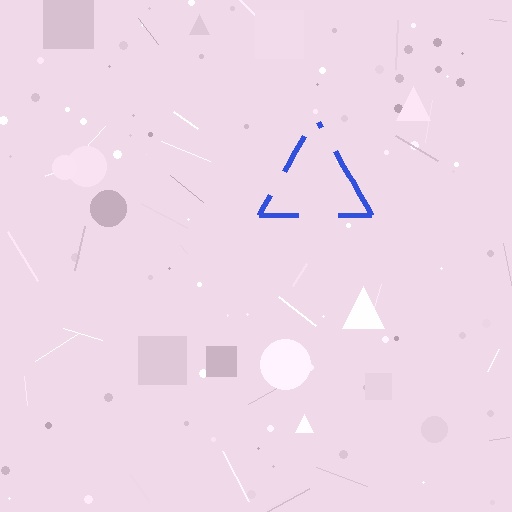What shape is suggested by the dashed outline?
The dashed outline suggests a triangle.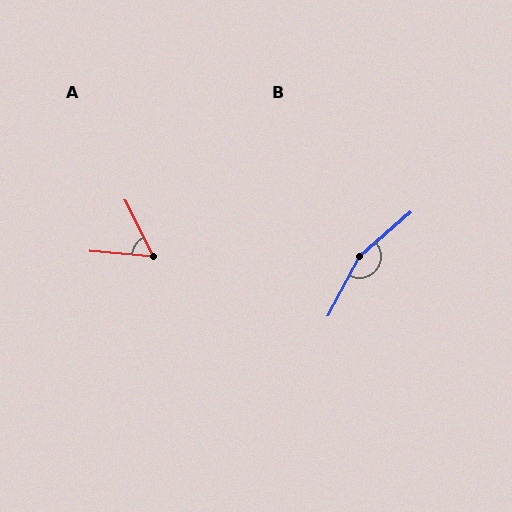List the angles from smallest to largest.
A (58°), B (159°).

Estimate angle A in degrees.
Approximately 58 degrees.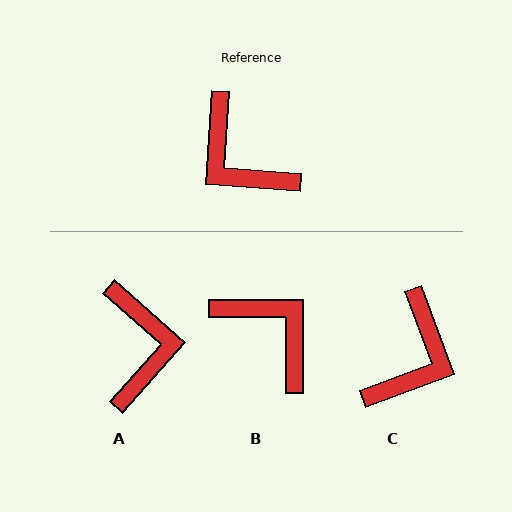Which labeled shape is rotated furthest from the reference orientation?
B, about 176 degrees away.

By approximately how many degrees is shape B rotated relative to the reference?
Approximately 176 degrees clockwise.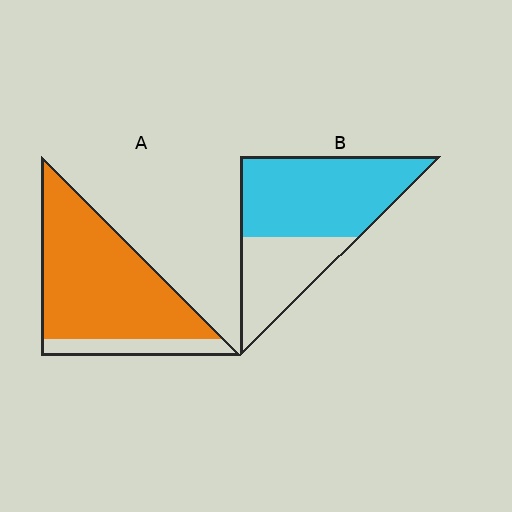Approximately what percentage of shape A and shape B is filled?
A is approximately 85% and B is approximately 65%.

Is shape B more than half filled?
Yes.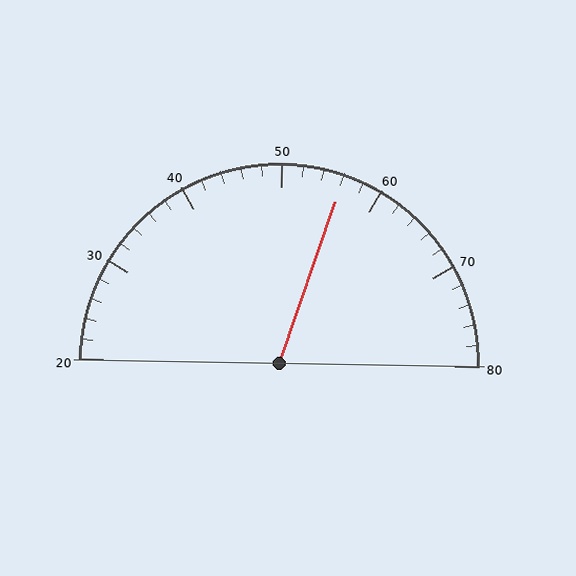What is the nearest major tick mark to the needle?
The nearest major tick mark is 60.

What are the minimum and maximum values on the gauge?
The gauge ranges from 20 to 80.